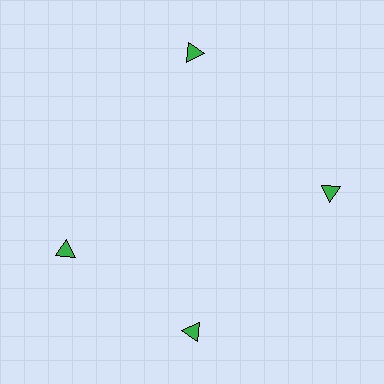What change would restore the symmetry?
The symmetry would be restored by rotating it back into even spacing with its neighbors so that all 4 triangles sit at equal angles and equal distance from the center.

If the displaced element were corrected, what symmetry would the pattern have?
It would have 4-fold rotational symmetry — the pattern would map onto itself every 90 degrees.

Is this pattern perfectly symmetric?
No. The 4 green triangles are arranged in a ring, but one element near the 9 o'clock position is rotated out of alignment along the ring, breaking the 4-fold rotational symmetry.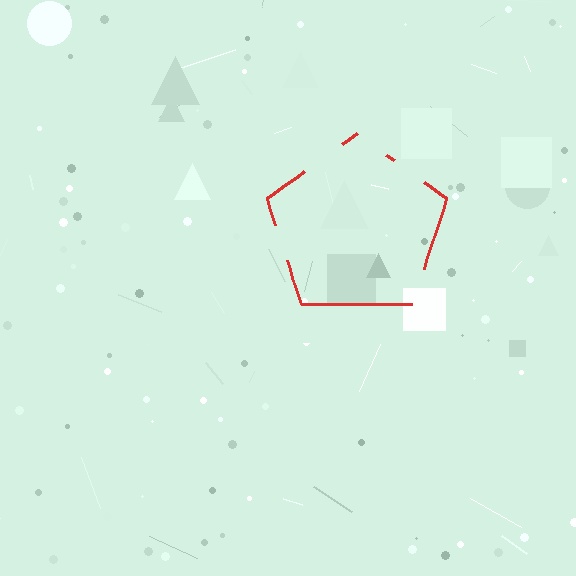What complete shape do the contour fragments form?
The contour fragments form a pentagon.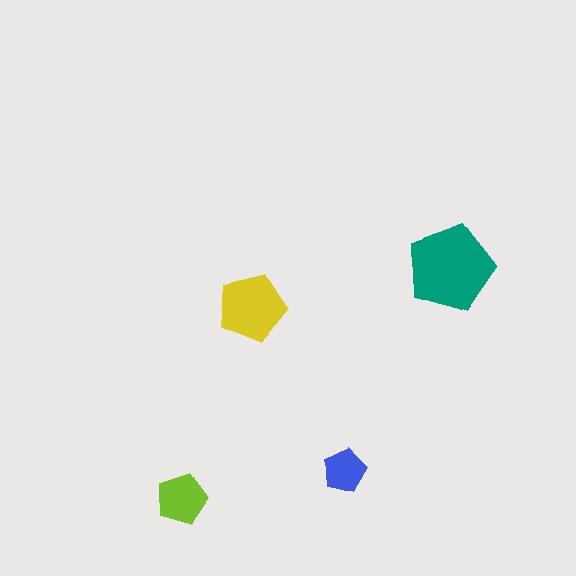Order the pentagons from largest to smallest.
the teal one, the yellow one, the lime one, the blue one.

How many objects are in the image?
There are 4 objects in the image.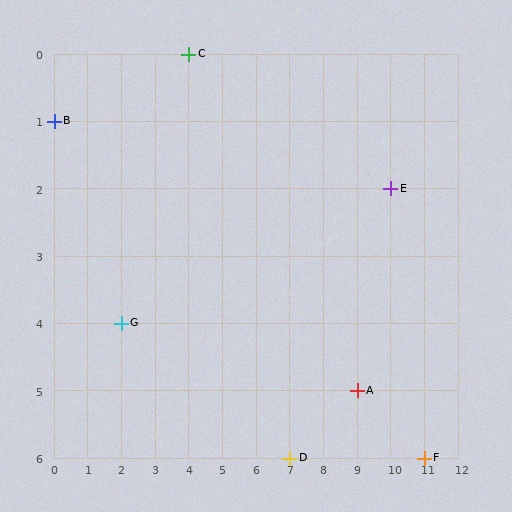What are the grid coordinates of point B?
Point B is at grid coordinates (0, 1).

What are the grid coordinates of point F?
Point F is at grid coordinates (11, 6).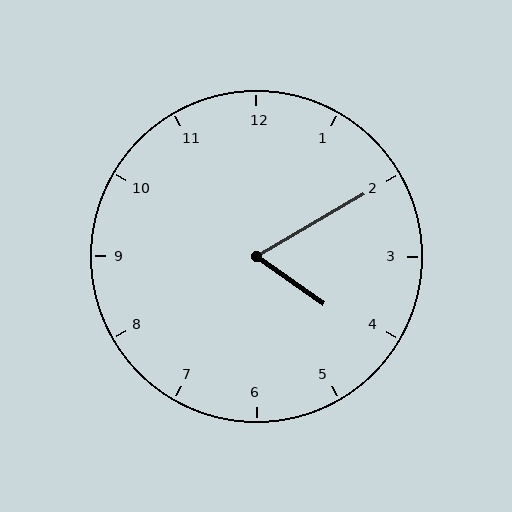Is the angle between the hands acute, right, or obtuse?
It is acute.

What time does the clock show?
4:10.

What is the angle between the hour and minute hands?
Approximately 65 degrees.